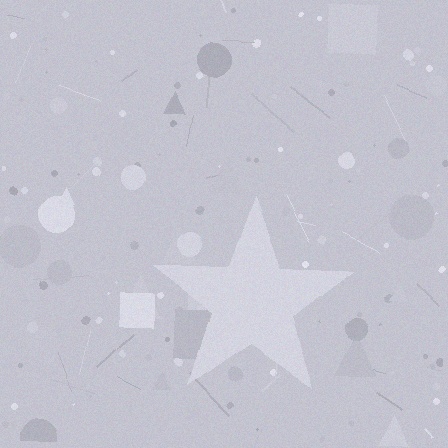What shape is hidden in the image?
A star is hidden in the image.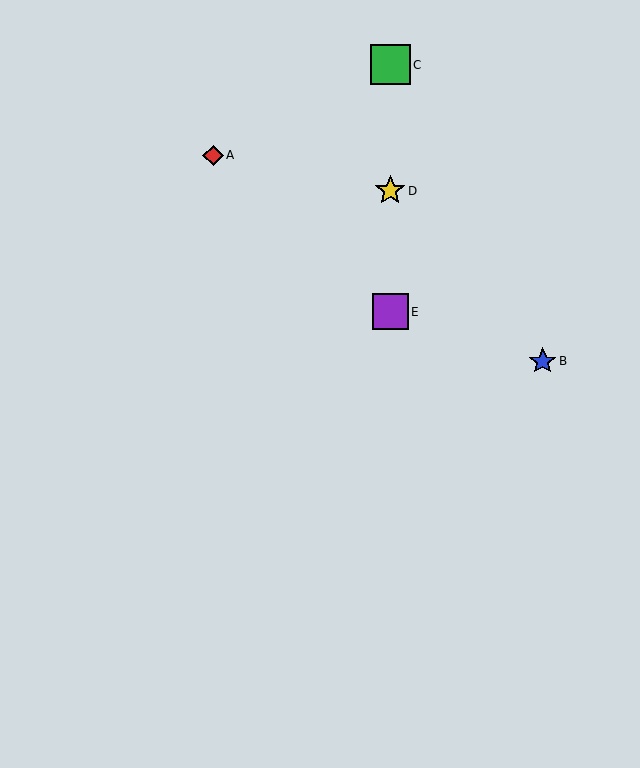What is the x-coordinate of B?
Object B is at x≈543.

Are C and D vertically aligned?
Yes, both are at x≈390.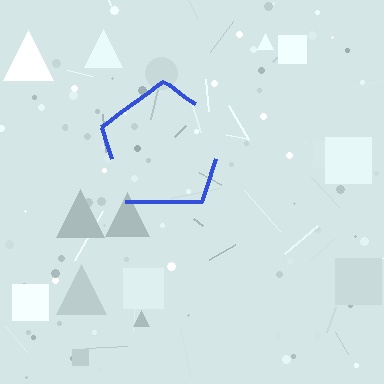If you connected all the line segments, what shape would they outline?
They would outline a pentagon.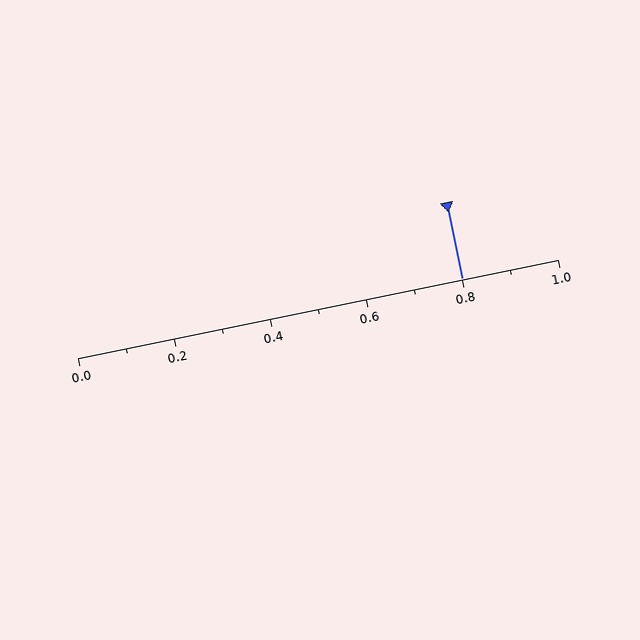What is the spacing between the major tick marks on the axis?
The major ticks are spaced 0.2 apart.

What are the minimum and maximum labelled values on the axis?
The axis runs from 0.0 to 1.0.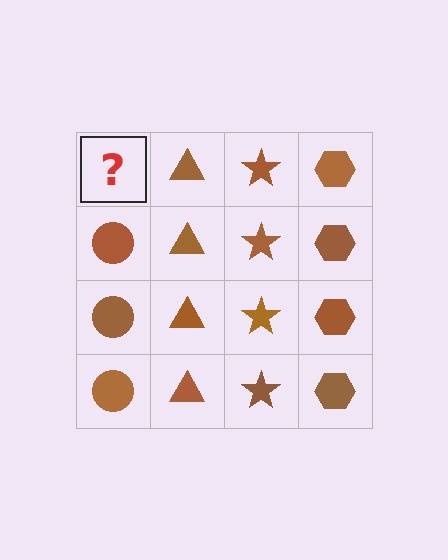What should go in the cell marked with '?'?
The missing cell should contain a brown circle.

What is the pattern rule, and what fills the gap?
The rule is that each column has a consistent shape. The gap should be filled with a brown circle.